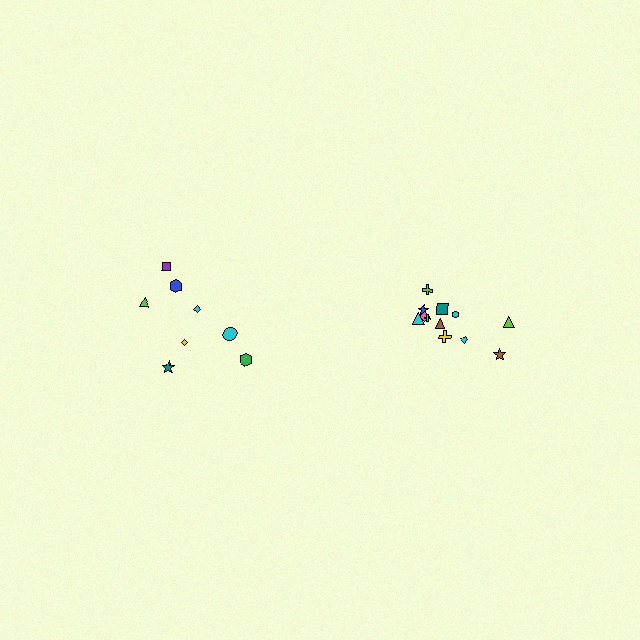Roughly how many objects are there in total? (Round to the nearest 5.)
Roughly 20 objects in total.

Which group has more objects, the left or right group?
The right group.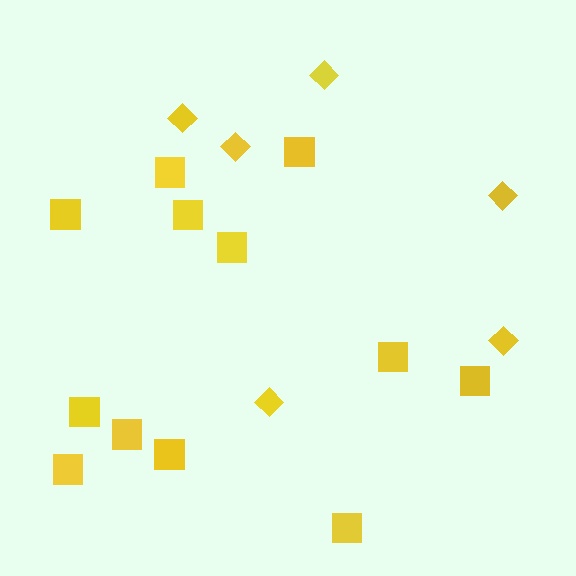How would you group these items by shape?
There are 2 groups: one group of diamonds (6) and one group of squares (12).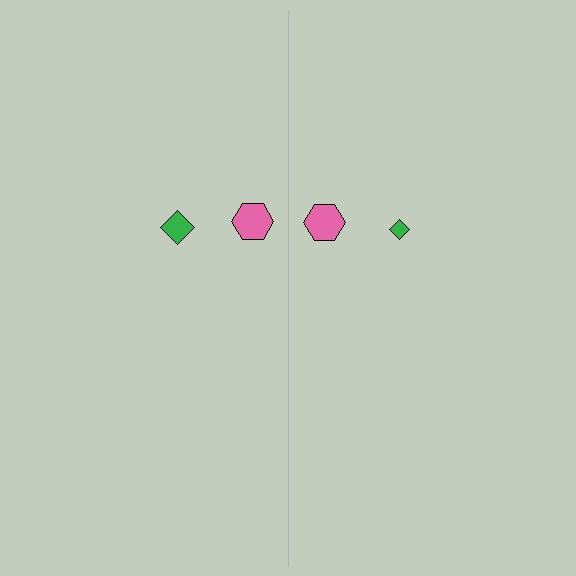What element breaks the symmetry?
The green diamond on the right side has a different size than its mirror counterpart.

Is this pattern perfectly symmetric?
No, the pattern is not perfectly symmetric. The green diamond on the right side has a different size than its mirror counterpart.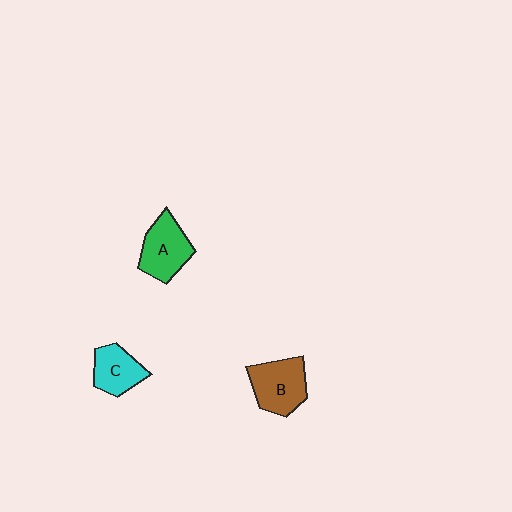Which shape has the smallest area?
Shape C (cyan).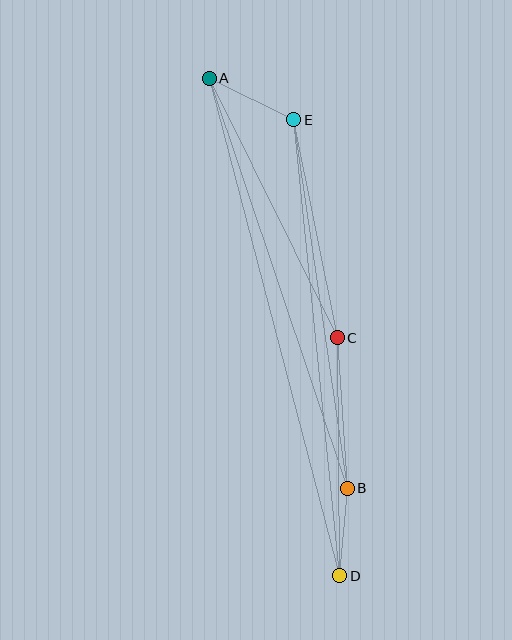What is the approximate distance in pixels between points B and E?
The distance between B and E is approximately 372 pixels.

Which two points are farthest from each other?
Points A and D are farthest from each other.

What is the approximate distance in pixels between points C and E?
The distance between C and E is approximately 222 pixels.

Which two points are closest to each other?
Points B and D are closest to each other.